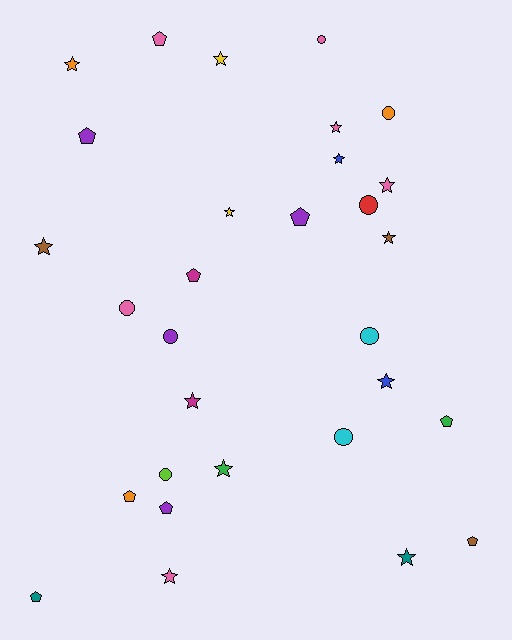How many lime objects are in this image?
There is 1 lime object.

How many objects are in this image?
There are 30 objects.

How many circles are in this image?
There are 8 circles.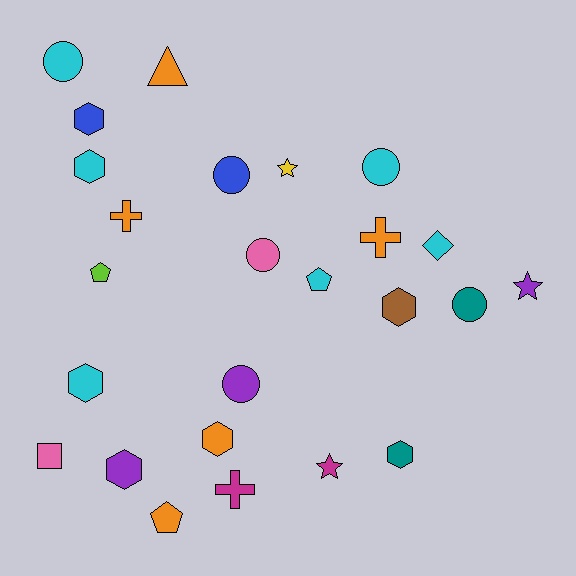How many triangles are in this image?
There is 1 triangle.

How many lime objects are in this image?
There is 1 lime object.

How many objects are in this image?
There are 25 objects.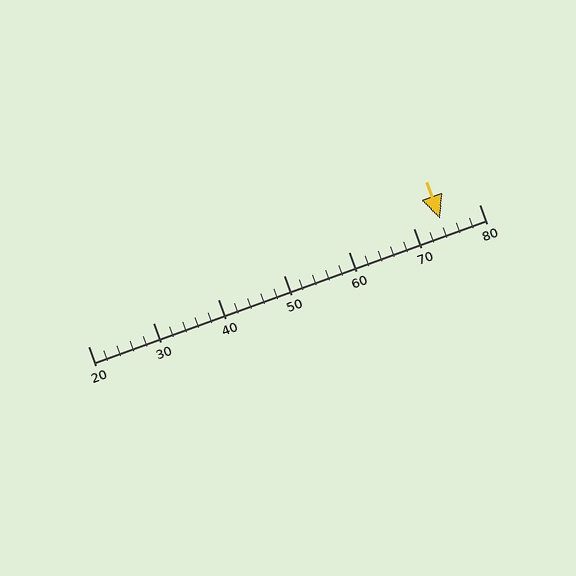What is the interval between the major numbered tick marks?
The major tick marks are spaced 10 units apart.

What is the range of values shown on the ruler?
The ruler shows values from 20 to 80.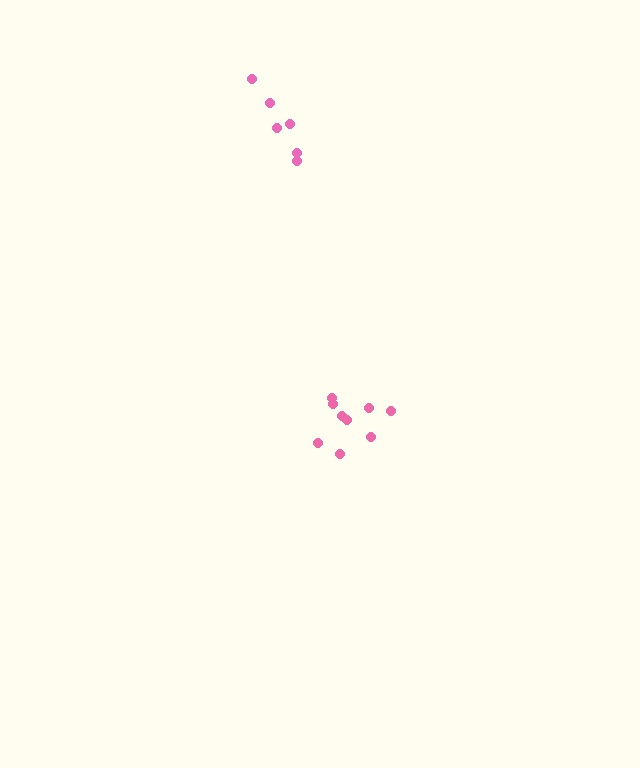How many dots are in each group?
Group 1: 9 dots, Group 2: 6 dots (15 total).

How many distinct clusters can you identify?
There are 2 distinct clusters.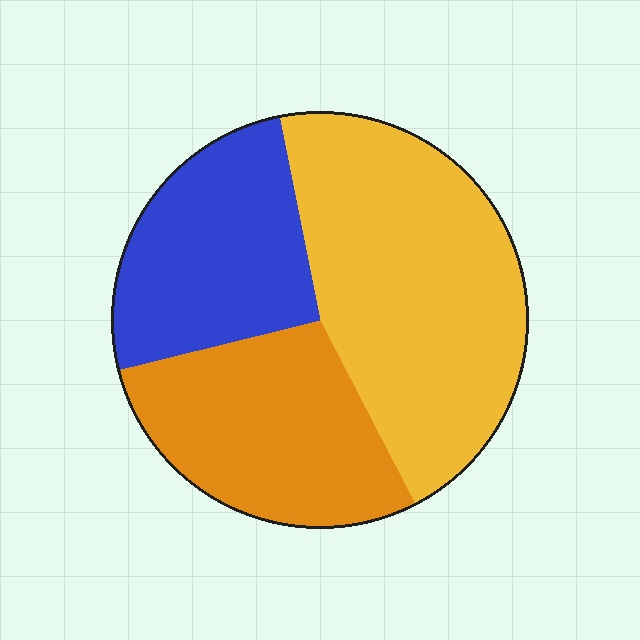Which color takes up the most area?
Yellow, at roughly 45%.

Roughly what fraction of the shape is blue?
Blue covers roughly 25% of the shape.